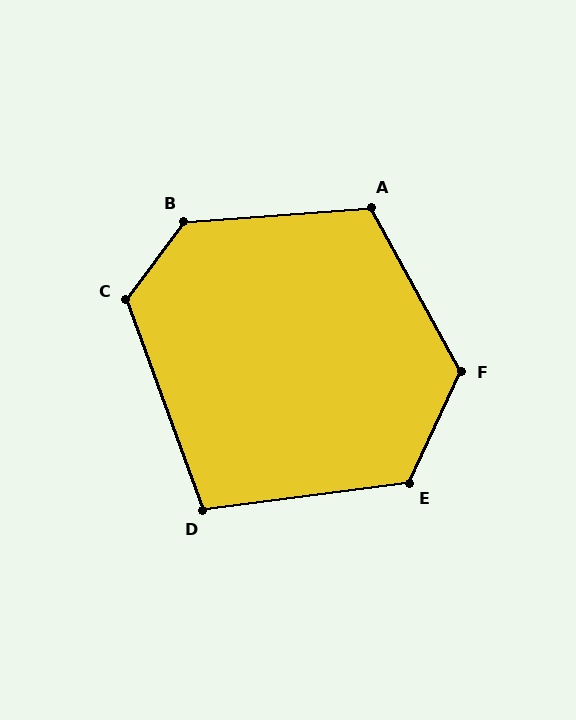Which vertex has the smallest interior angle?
D, at approximately 103 degrees.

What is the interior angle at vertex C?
Approximately 123 degrees (obtuse).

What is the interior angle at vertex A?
Approximately 115 degrees (obtuse).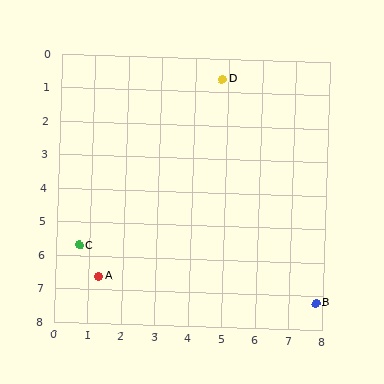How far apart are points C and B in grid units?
Points C and B are about 7.3 grid units apart.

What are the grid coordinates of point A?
Point A is at approximately (1.3, 6.6).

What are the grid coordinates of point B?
Point B is at approximately (7.8, 7.2).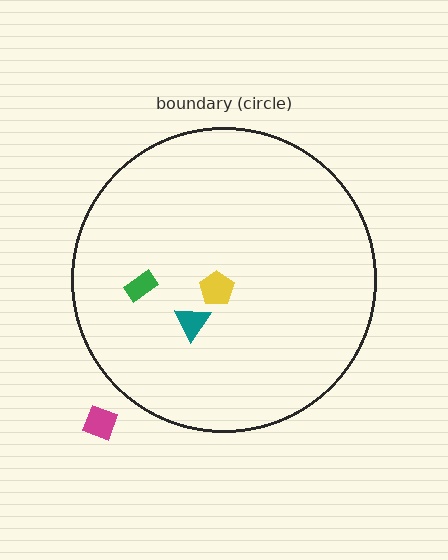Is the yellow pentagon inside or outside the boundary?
Inside.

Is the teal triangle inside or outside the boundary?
Inside.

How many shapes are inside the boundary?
3 inside, 1 outside.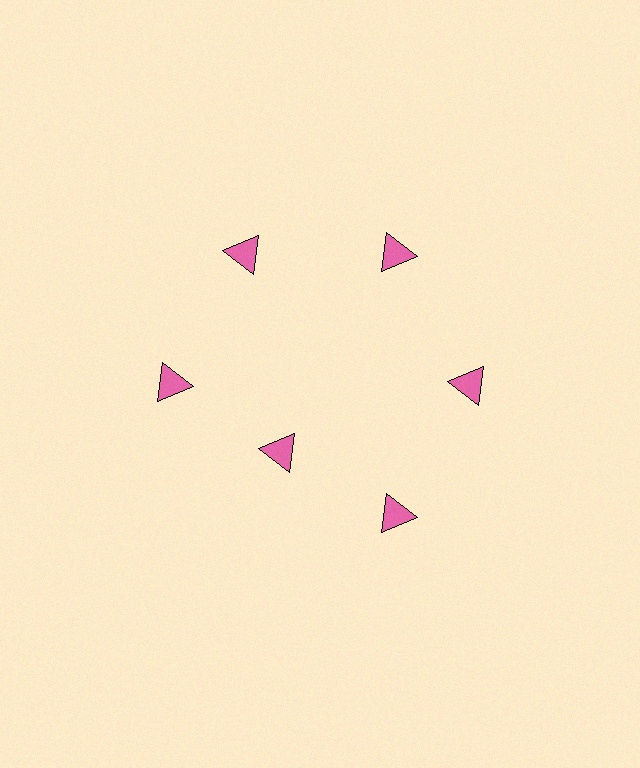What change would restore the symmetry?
The symmetry would be restored by moving it outward, back onto the ring so that all 6 triangles sit at equal angles and equal distance from the center.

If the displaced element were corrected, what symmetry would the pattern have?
It would have 6-fold rotational symmetry — the pattern would map onto itself every 60 degrees.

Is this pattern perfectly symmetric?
No. The 6 pink triangles are arranged in a ring, but one element near the 7 o'clock position is pulled inward toward the center, breaking the 6-fold rotational symmetry.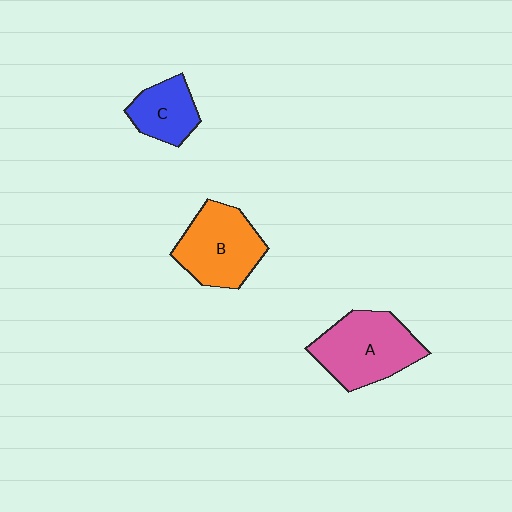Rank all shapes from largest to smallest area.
From largest to smallest: A (pink), B (orange), C (blue).